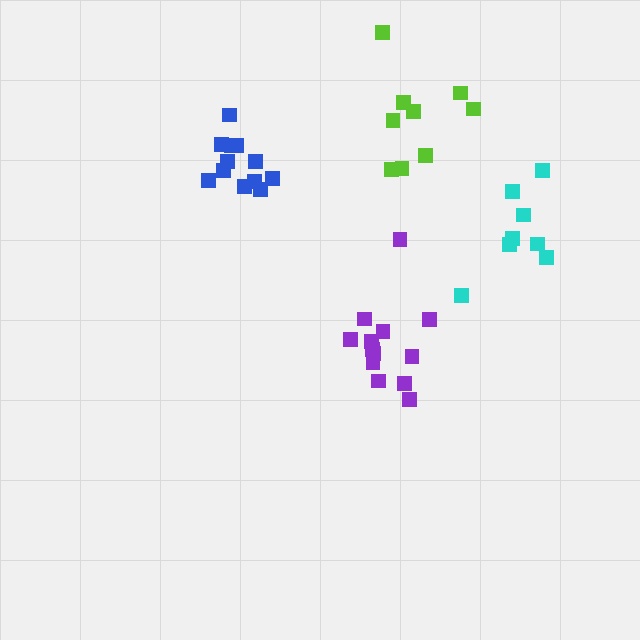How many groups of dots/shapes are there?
There are 4 groups.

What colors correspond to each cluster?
The clusters are colored: blue, lime, purple, cyan.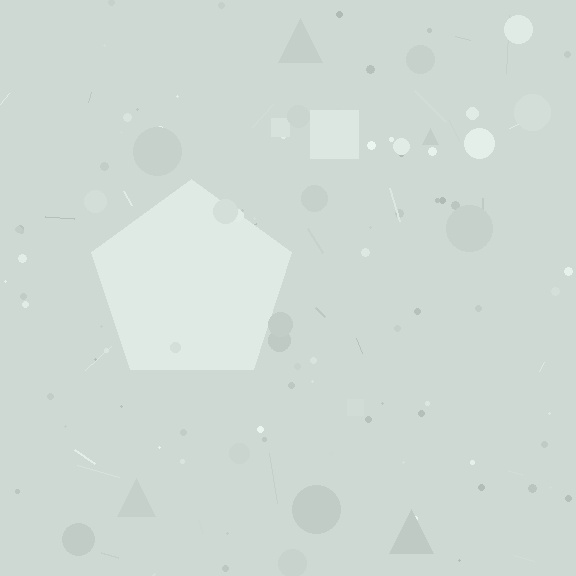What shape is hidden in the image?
A pentagon is hidden in the image.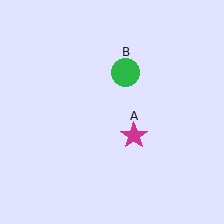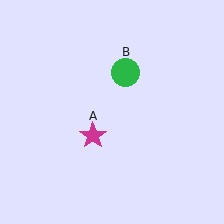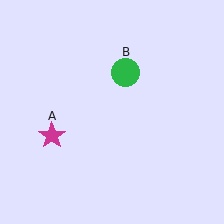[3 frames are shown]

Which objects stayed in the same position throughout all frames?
Green circle (object B) remained stationary.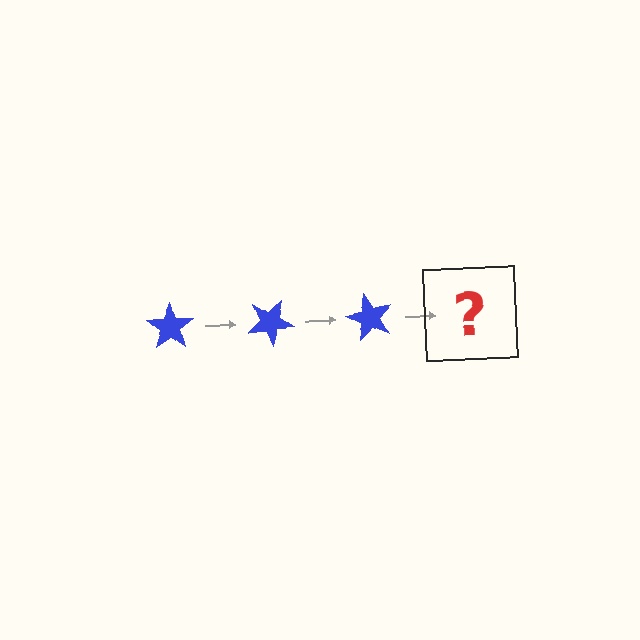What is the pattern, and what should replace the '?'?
The pattern is that the star rotates 30 degrees each step. The '?' should be a blue star rotated 90 degrees.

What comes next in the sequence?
The next element should be a blue star rotated 90 degrees.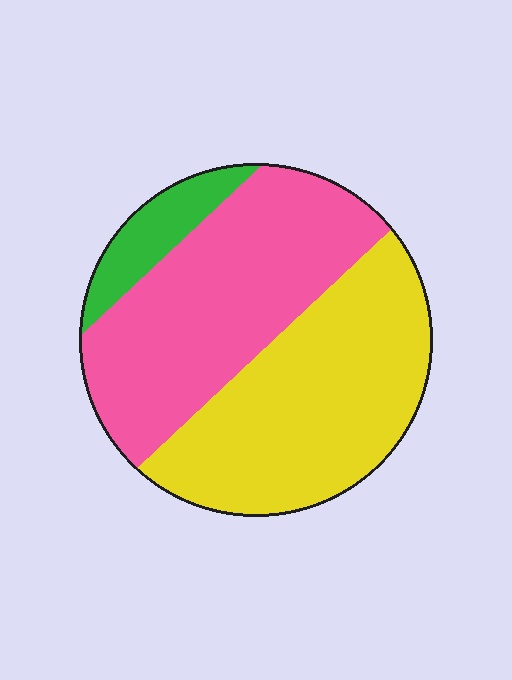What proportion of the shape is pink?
Pink takes up between a quarter and a half of the shape.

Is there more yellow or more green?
Yellow.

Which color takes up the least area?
Green, at roughly 10%.